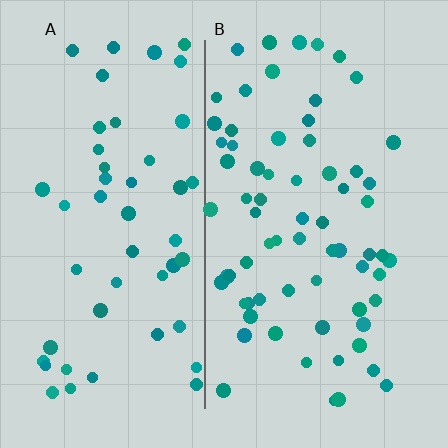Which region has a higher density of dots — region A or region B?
B (the right).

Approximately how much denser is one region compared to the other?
Approximately 1.4× — region B over region A.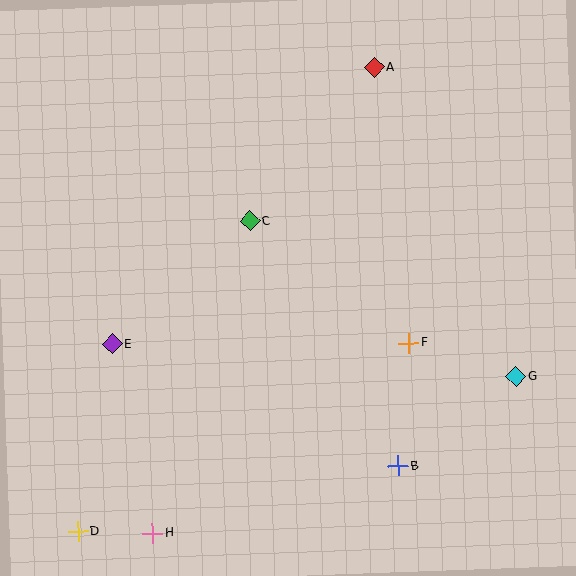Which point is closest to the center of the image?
Point C at (250, 221) is closest to the center.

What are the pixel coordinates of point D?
Point D is at (78, 531).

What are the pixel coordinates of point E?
Point E is at (112, 344).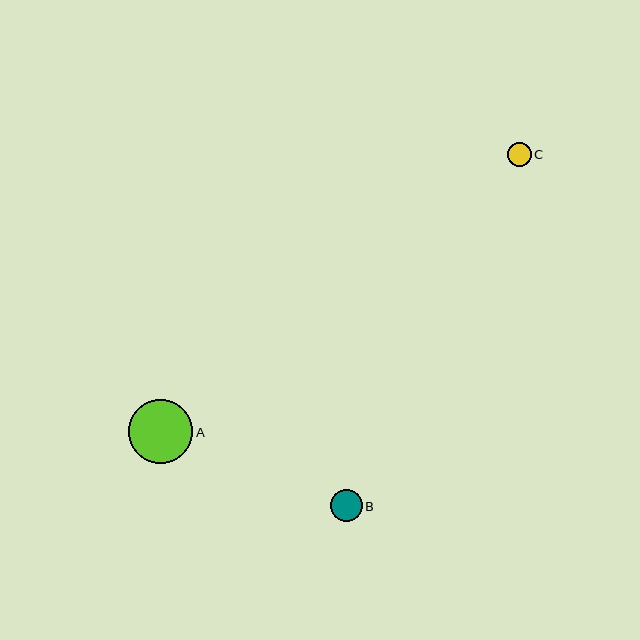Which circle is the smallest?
Circle C is the smallest with a size of approximately 24 pixels.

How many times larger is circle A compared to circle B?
Circle A is approximately 2.0 times the size of circle B.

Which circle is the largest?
Circle A is the largest with a size of approximately 64 pixels.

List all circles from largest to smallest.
From largest to smallest: A, B, C.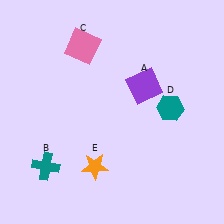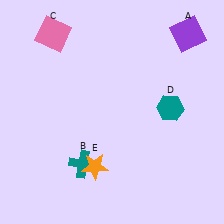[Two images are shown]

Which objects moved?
The objects that moved are: the purple square (A), the teal cross (B), the pink square (C).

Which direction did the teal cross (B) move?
The teal cross (B) moved right.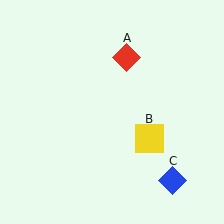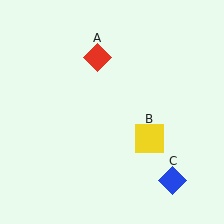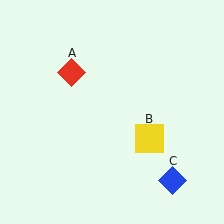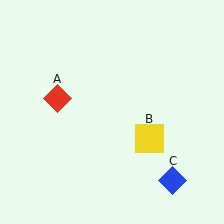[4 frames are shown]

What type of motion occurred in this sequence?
The red diamond (object A) rotated counterclockwise around the center of the scene.